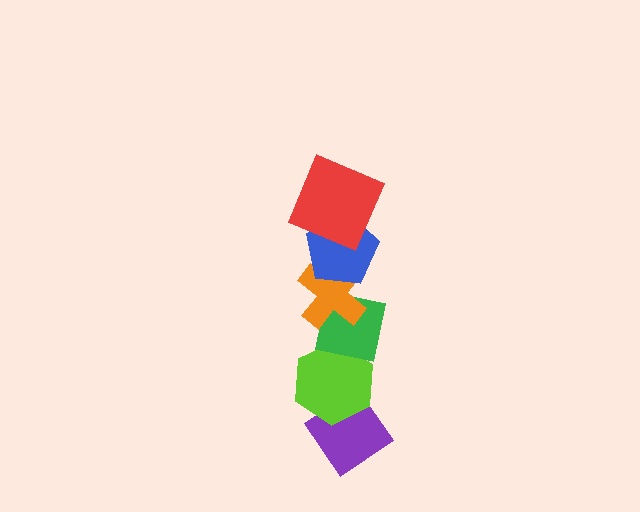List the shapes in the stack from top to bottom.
From top to bottom: the red square, the blue pentagon, the orange cross, the green square, the lime hexagon, the purple diamond.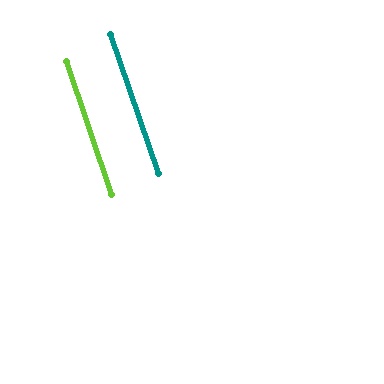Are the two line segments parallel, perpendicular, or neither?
Parallel — their directions differ by only 0.7°.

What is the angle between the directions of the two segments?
Approximately 1 degree.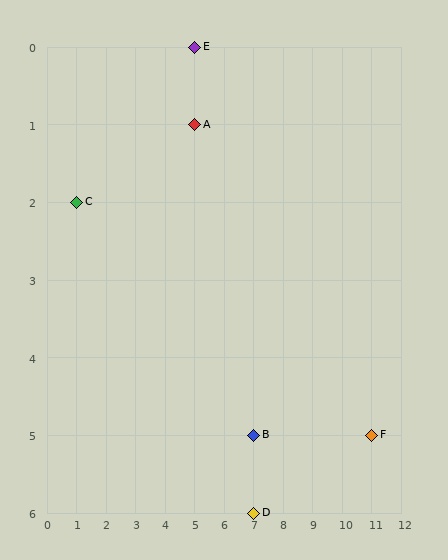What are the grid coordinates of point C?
Point C is at grid coordinates (1, 2).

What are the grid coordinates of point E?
Point E is at grid coordinates (5, 0).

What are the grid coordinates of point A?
Point A is at grid coordinates (5, 1).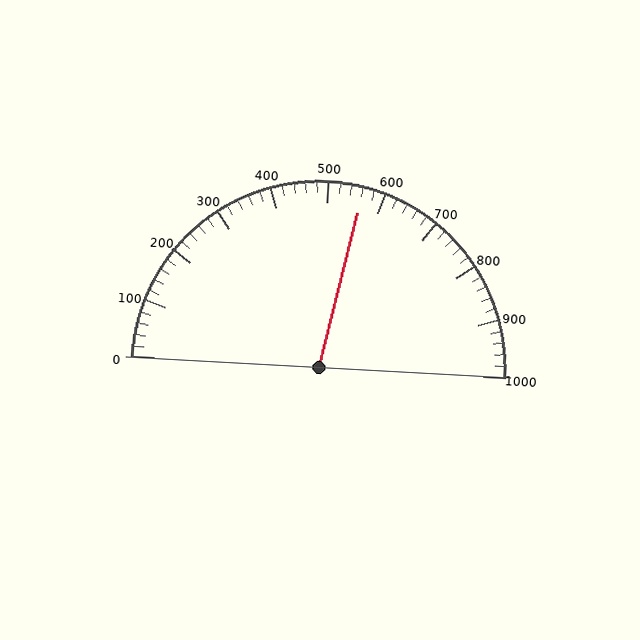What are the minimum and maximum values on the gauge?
The gauge ranges from 0 to 1000.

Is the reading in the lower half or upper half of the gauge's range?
The reading is in the upper half of the range (0 to 1000).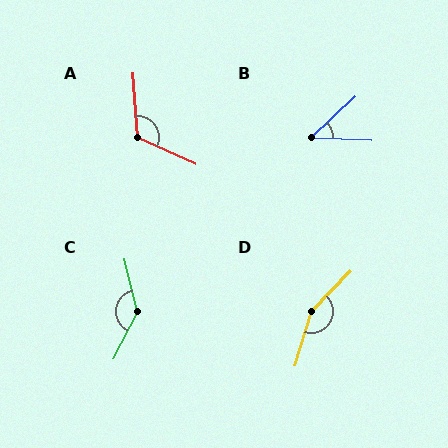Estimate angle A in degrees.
Approximately 118 degrees.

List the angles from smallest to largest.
B (45°), A (118°), C (139°), D (153°).